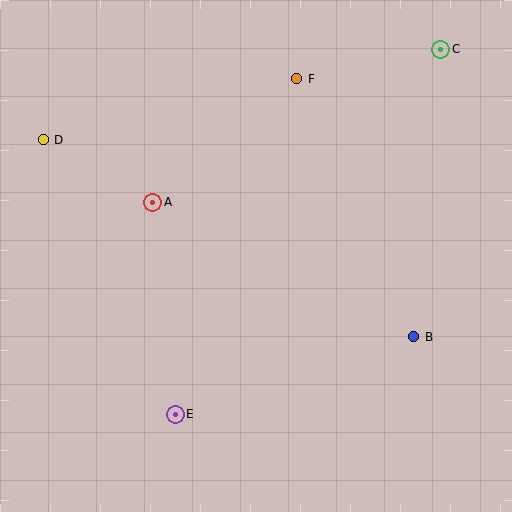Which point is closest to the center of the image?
Point A at (153, 202) is closest to the center.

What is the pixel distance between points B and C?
The distance between B and C is 288 pixels.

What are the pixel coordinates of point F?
Point F is at (297, 79).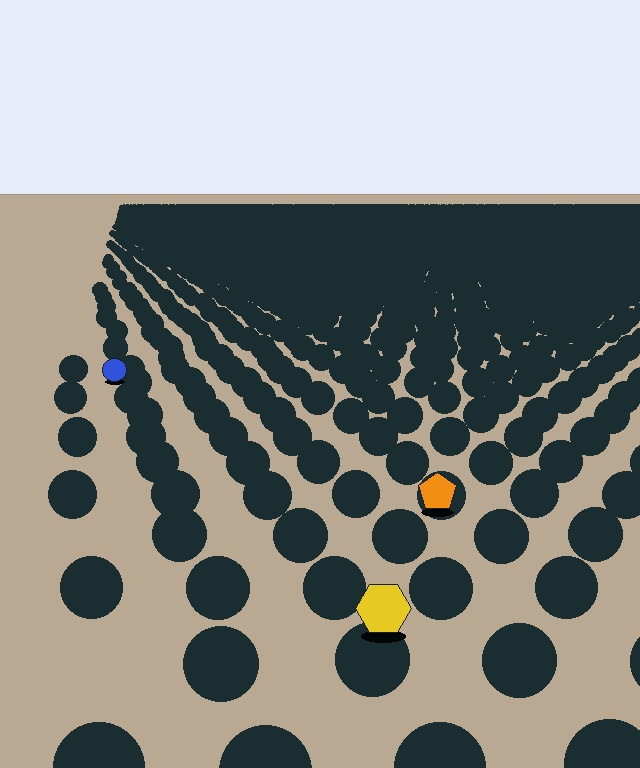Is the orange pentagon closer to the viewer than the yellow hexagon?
No. The yellow hexagon is closer — you can tell from the texture gradient: the ground texture is coarser near it.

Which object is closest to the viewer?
The yellow hexagon is closest. The texture marks near it are larger and more spread out.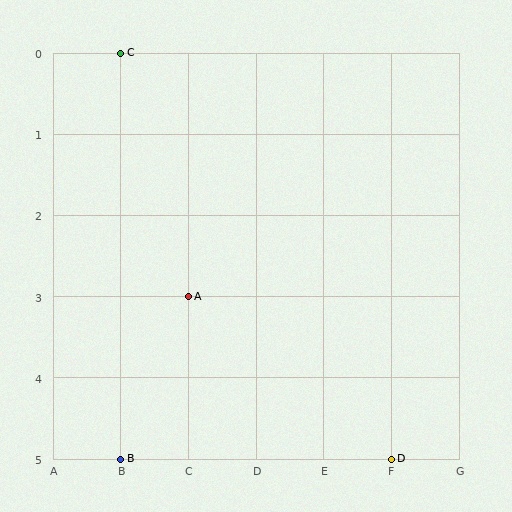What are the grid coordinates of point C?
Point C is at grid coordinates (B, 0).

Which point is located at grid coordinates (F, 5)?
Point D is at (F, 5).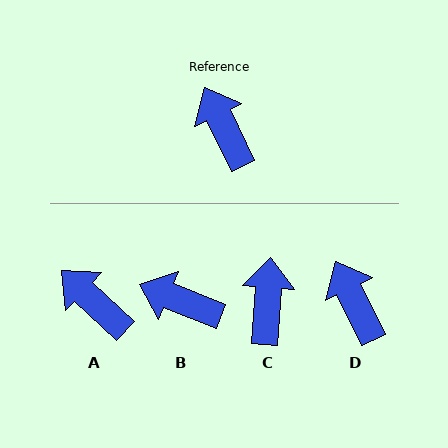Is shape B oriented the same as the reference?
No, it is off by about 42 degrees.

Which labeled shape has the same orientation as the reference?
D.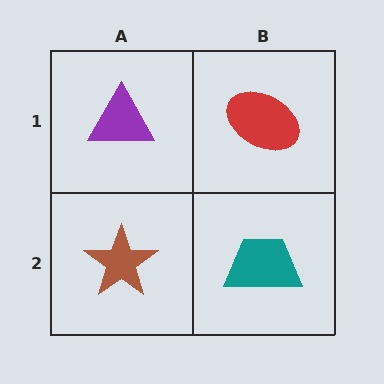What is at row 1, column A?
A purple triangle.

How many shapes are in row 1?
2 shapes.